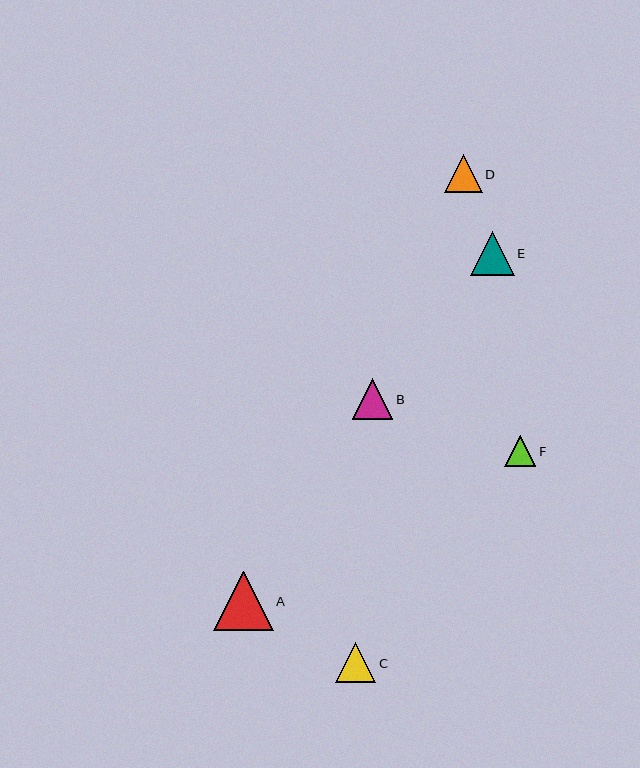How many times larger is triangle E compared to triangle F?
Triangle E is approximately 1.4 times the size of triangle F.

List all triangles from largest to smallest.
From largest to smallest: A, E, B, C, D, F.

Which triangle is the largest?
Triangle A is the largest with a size of approximately 59 pixels.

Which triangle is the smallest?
Triangle F is the smallest with a size of approximately 31 pixels.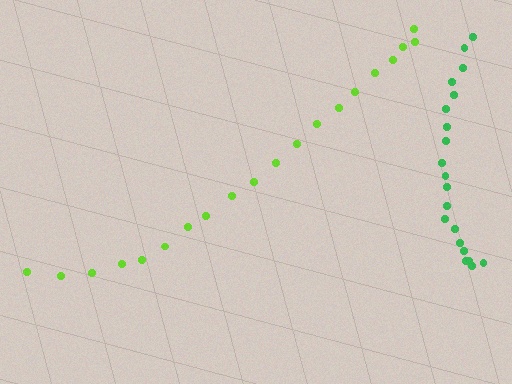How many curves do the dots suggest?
There are 2 distinct paths.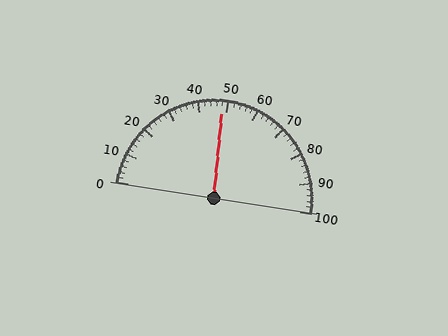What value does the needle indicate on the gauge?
The needle indicates approximately 48.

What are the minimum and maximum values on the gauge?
The gauge ranges from 0 to 100.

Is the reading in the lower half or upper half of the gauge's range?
The reading is in the lower half of the range (0 to 100).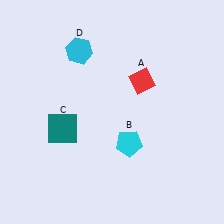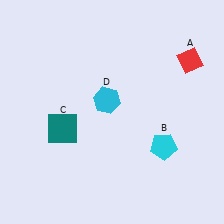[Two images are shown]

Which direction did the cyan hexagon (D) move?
The cyan hexagon (D) moved down.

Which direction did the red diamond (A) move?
The red diamond (A) moved right.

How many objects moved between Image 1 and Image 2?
3 objects moved between the two images.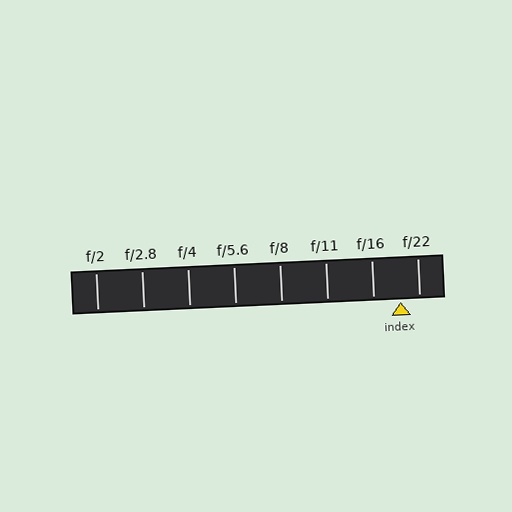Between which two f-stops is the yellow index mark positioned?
The index mark is between f/16 and f/22.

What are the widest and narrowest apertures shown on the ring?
The widest aperture shown is f/2 and the narrowest is f/22.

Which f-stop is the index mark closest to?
The index mark is closest to f/22.